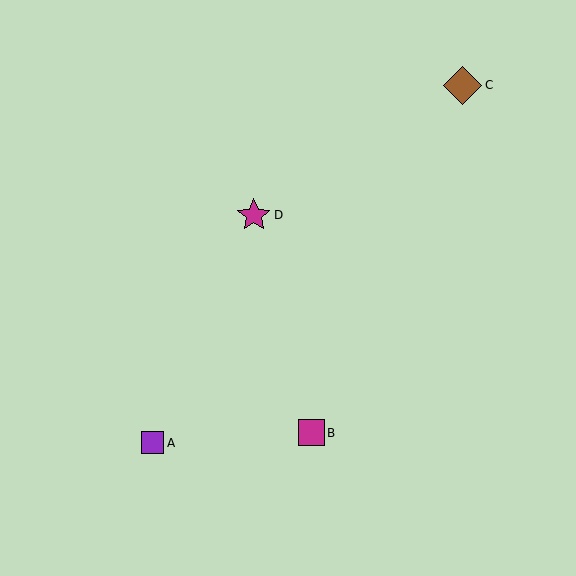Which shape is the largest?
The brown diamond (labeled C) is the largest.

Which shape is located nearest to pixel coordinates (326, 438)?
The magenta square (labeled B) at (311, 433) is nearest to that location.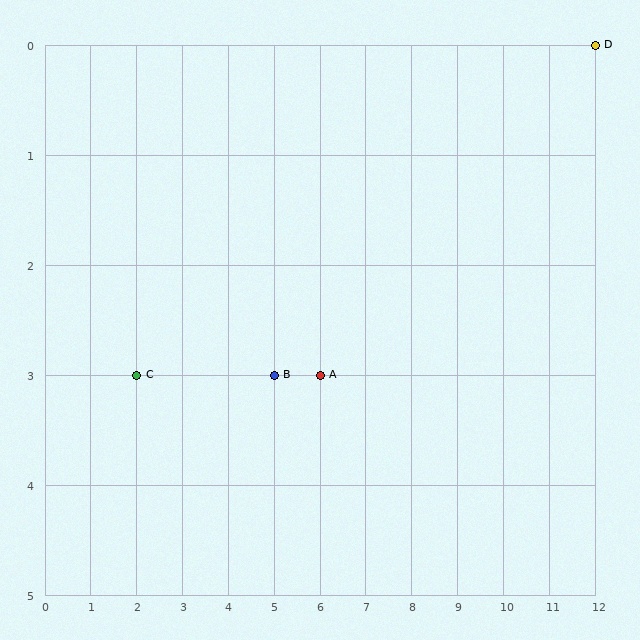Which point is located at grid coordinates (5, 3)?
Point B is at (5, 3).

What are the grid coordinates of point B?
Point B is at grid coordinates (5, 3).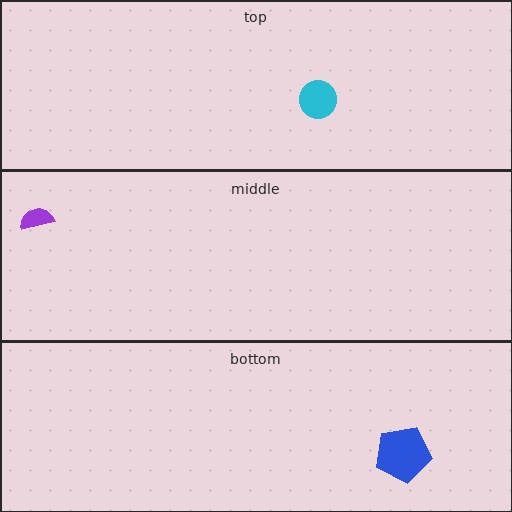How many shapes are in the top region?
1.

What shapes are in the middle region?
The purple semicircle.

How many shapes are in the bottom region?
1.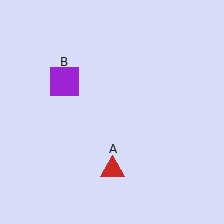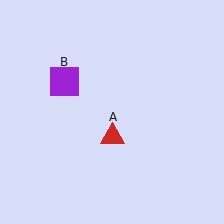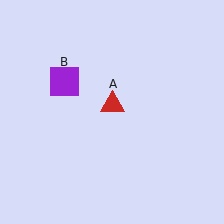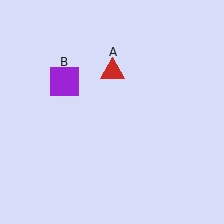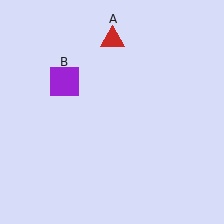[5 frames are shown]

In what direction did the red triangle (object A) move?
The red triangle (object A) moved up.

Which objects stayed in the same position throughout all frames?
Purple square (object B) remained stationary.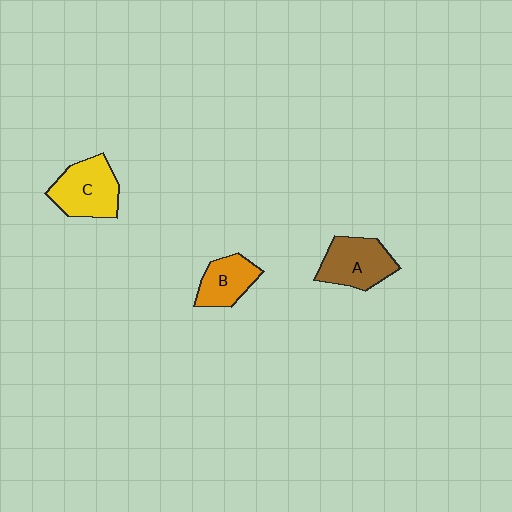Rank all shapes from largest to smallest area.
From largest to smallest: C (yellow), A (brown), B (orange).